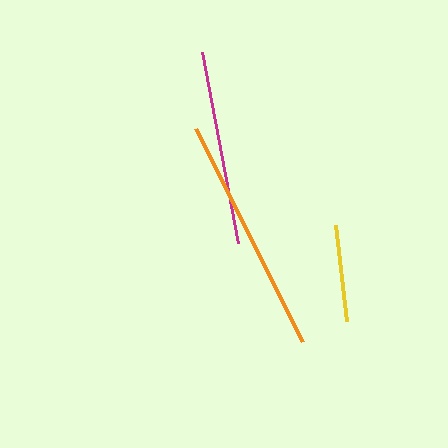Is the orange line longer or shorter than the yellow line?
The orange line is longer than the yellow line.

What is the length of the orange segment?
The orange segment is approximately 239 pixels long.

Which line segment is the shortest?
The yellow line is the shortest at approximately 97 pixels.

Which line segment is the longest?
The orange line is the longest at approximately 239 pixels.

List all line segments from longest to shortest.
From longest to shortest: orange, magenta, yellow.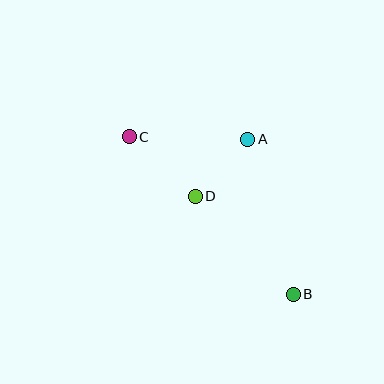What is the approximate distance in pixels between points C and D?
The distance between C and D is approximately 89 pixels.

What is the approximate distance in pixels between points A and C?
The distance between A and C is approximately 119 pixels.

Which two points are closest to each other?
Points A and D are closest to each other.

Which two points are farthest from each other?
Points B and C are farthest from each other.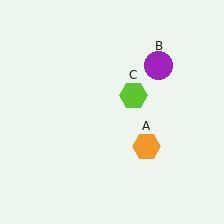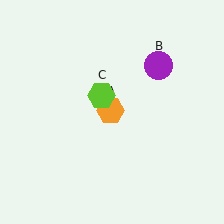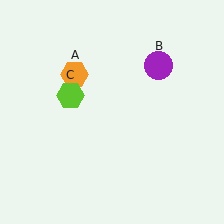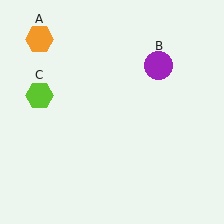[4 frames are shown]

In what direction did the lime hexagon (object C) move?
The lime hexagon (object C) moved left.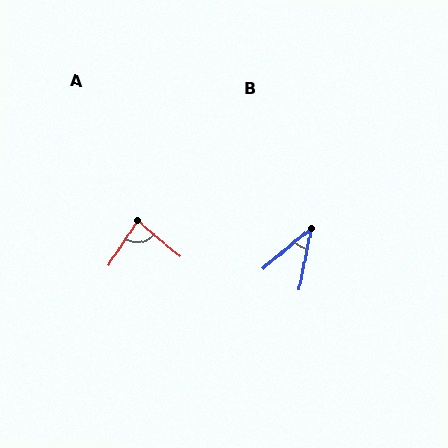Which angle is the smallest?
B, at approximately 39 degrees.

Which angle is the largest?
A, at approximately 84 degrees.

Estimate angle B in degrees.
Approximately 39 degrees.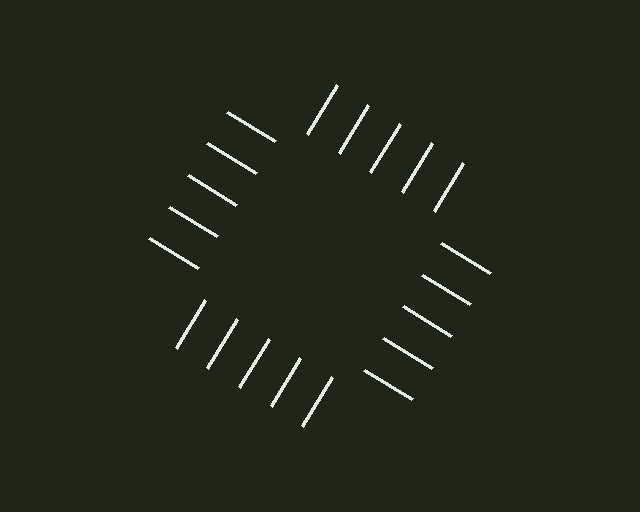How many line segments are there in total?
20 — 5 along each of the 4 edges.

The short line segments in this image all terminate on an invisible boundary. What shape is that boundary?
An illusory square — the line segments terminate on its edges but no continuous stroke is drawn.